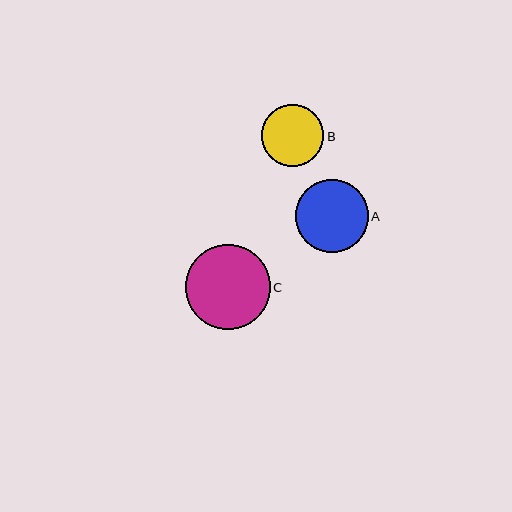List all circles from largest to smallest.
From largest to smallest: C, A, B.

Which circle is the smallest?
Circle B is the smallest with a size of approximately 62 pixels.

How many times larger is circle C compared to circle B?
Circle C is approximately 1.4 times the size of circle B.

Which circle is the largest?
Circle C is the largest with a size of approximately 85 pixels.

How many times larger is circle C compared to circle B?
Circle C is approximately 1.4 times the size of circle B.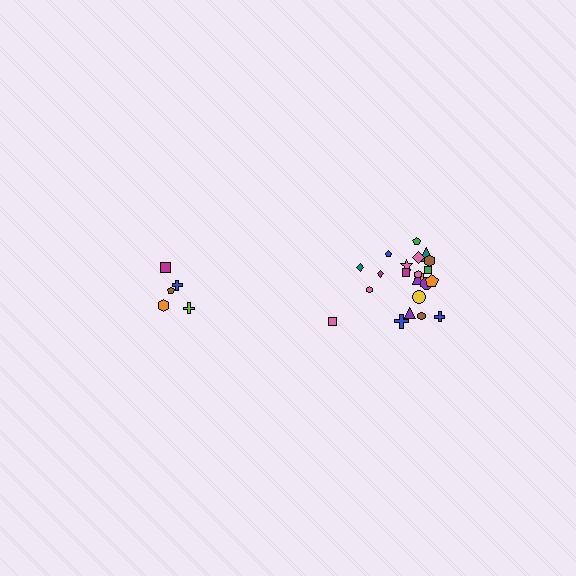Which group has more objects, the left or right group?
The right group.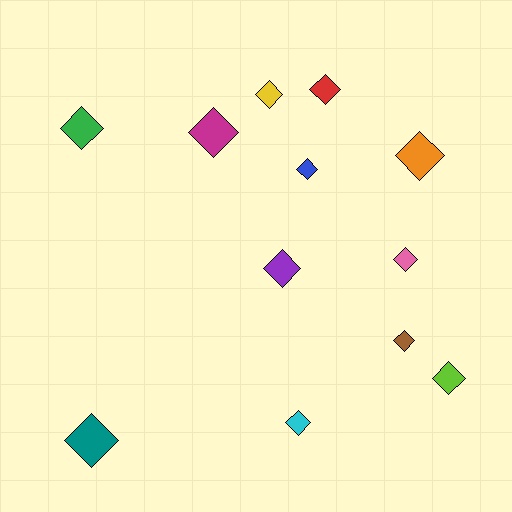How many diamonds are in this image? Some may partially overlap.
There are 12 diamonds.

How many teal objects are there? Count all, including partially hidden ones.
There is 1 teal object.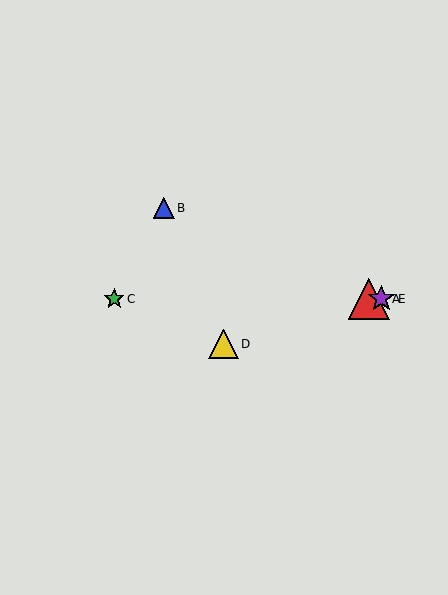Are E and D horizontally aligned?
No, E is at y≈299 and D is at y≈344.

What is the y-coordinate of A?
Object A is at y≈299.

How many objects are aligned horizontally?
3 objects (A, C, E) are aligned horizontally.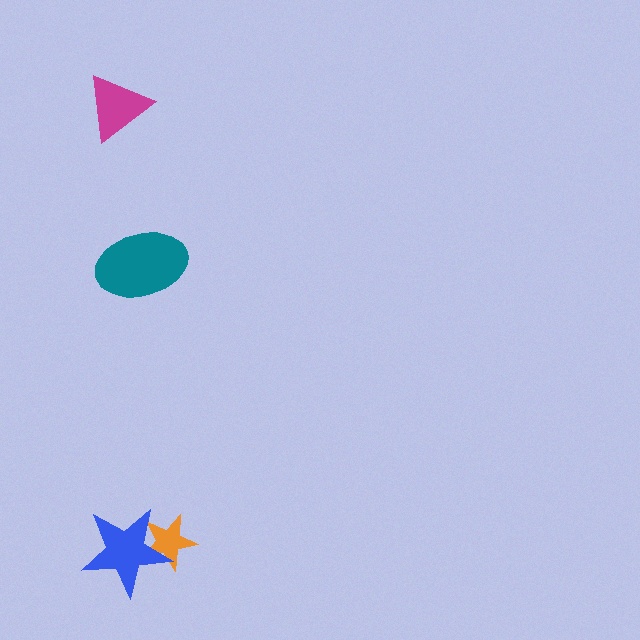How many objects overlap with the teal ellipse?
0 objects overlap with the teal ellipse.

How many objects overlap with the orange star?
1 object overlaps with the orange star.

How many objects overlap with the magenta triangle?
0 objects overlap with the magenta triangle.